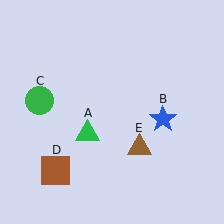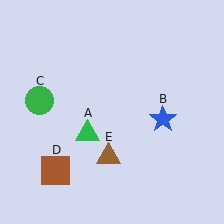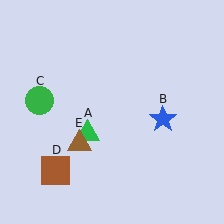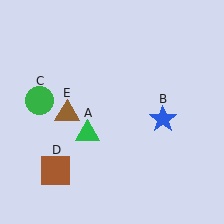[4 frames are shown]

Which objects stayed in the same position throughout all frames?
Green triangle (object A) and blue star (object B) and green circle (object C) and brown square (object D) remained stationary.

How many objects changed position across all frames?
1 object changed position: brown triangle (object E).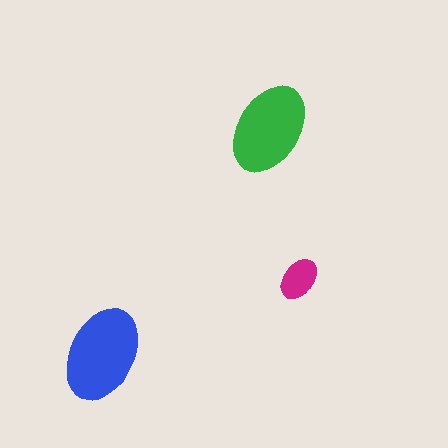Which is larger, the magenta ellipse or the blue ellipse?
The blue one.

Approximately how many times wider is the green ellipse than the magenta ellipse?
About 2 times wider.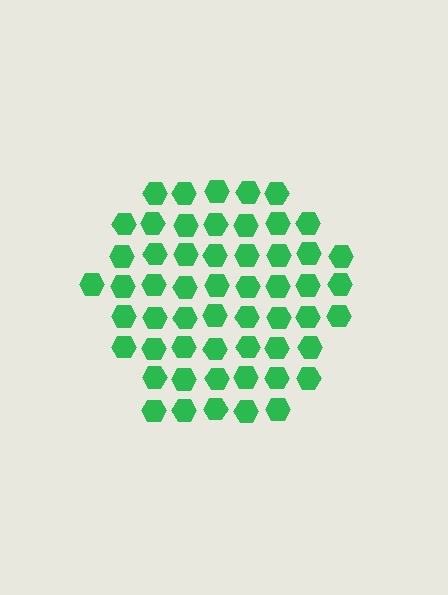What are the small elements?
The small elements are hexagons.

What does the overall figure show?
The overall figure shows a hexagon.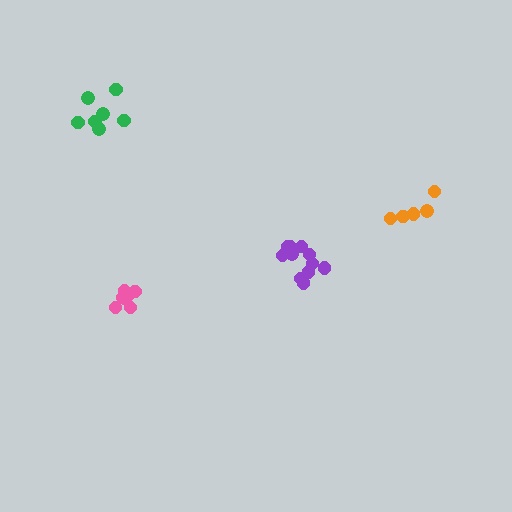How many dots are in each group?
Group 1: 7 dots, Group 2: 11 dots, Group 3: 5 dots, Group 4: 7 dots (30 total).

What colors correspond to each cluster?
The clusters are colored: pink, purple, orange, green.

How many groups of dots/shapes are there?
There are 4 groups.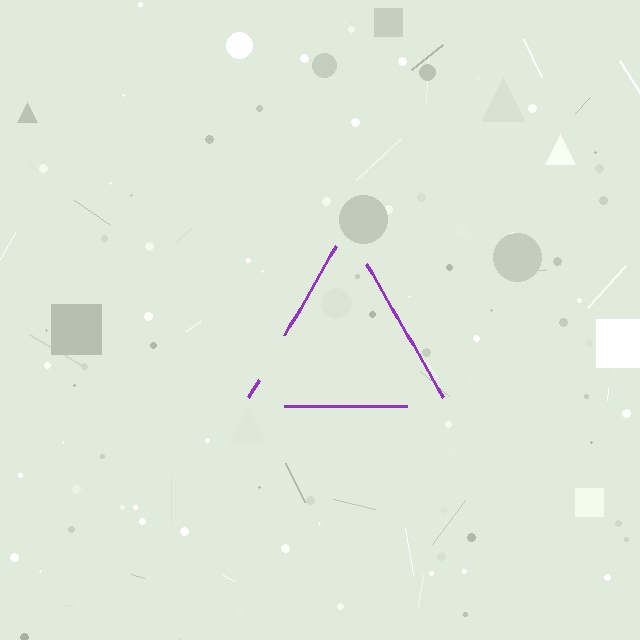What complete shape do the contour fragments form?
The contour fragments form a triangle.